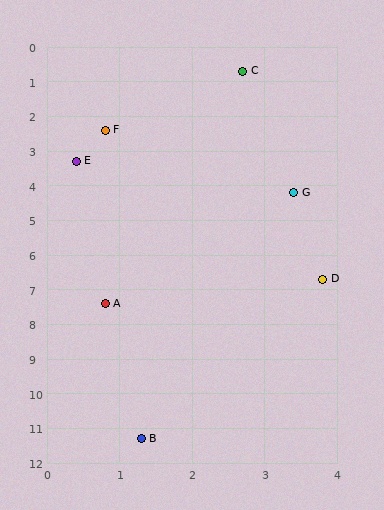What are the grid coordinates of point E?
Point E is at approximately (0.4, 3.3).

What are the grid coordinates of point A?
Point A is at approximately (0.8, 7.4).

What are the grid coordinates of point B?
Point B is at approximately (1.3, 11.3).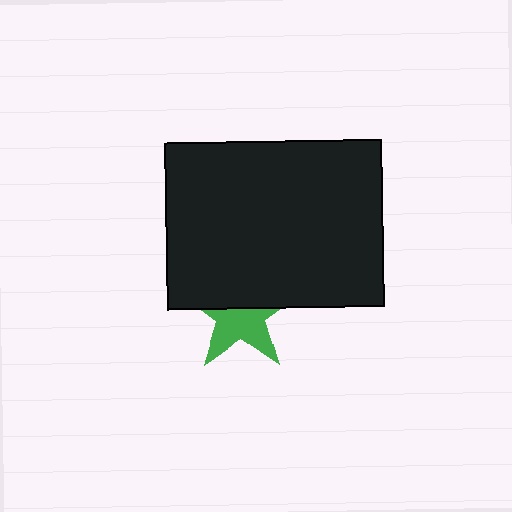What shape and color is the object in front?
The object in front is a black rectangle.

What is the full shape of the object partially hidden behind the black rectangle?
The partially hidden object is a green star.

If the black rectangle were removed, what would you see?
You would see the complete green star.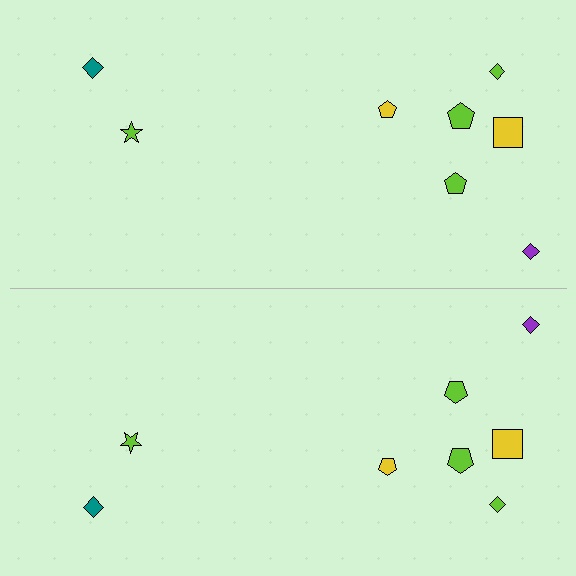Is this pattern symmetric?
Yes, this pattern has bilateral (reflection) symmetry.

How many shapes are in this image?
There are 16 shapes in this image.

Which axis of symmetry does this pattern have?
The pattern has a horizontal axis of symmetry running through the center of the image.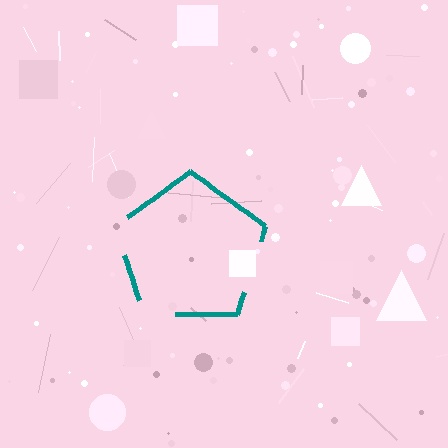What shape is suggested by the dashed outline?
The dashed outline suggests a pentagon.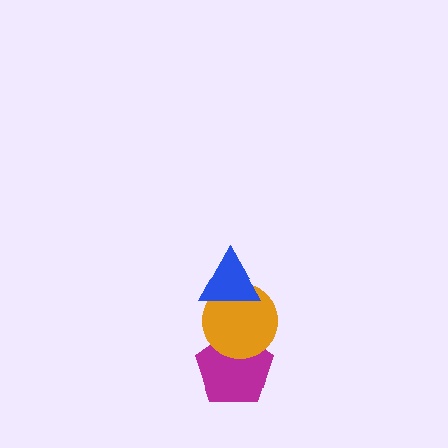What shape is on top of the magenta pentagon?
The orange circle is on top of the magenta pentagon.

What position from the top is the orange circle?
The orange circle is 2nd from the top.